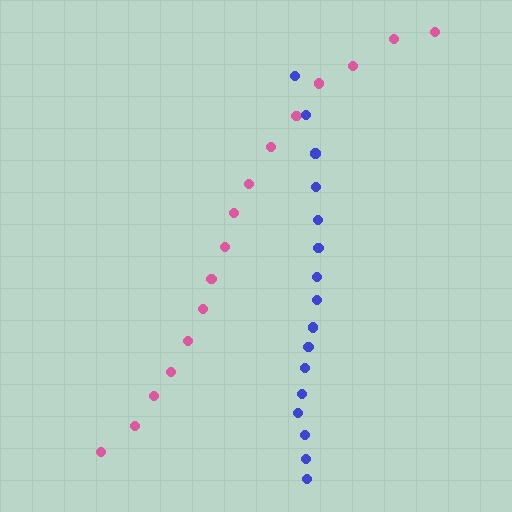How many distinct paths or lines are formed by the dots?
There are 2 distinct paths.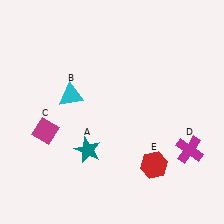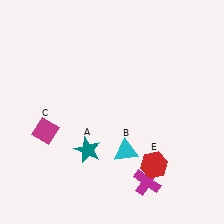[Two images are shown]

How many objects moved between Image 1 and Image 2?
2 objects moved between the two images.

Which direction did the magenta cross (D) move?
The magenta cross (D) moved left.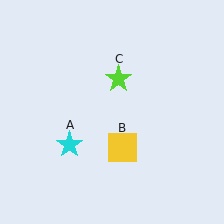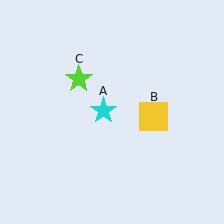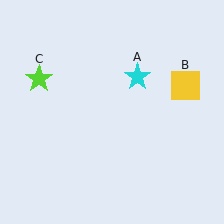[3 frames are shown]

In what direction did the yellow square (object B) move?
The yellow square (object B) moved up and to the right.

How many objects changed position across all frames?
3 objects changed position: cyan star (object A), yellow square (object B), lime star (object C).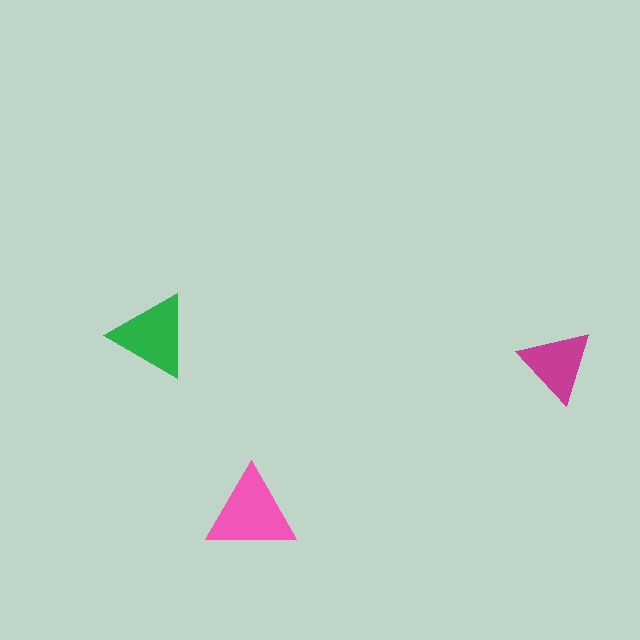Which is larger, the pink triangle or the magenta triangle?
The pink one.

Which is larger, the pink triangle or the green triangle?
The pink one.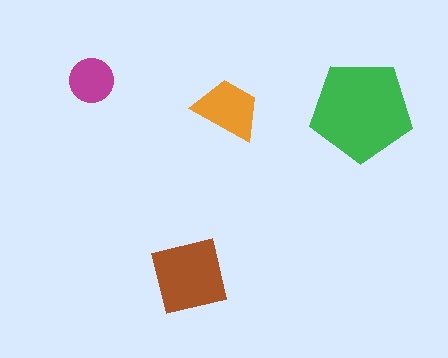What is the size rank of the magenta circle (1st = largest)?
4th.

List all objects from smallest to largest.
The magenta circle, the orange trapezoid, the brown square, the green pentagon.